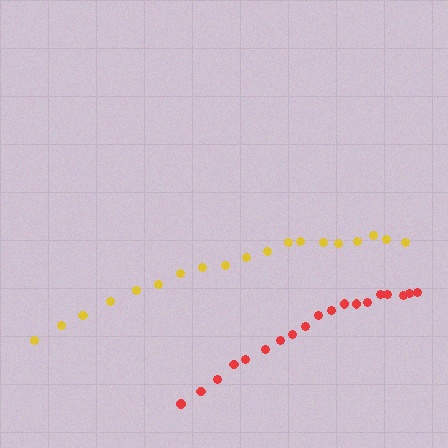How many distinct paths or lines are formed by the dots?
There are 2 distinct paths.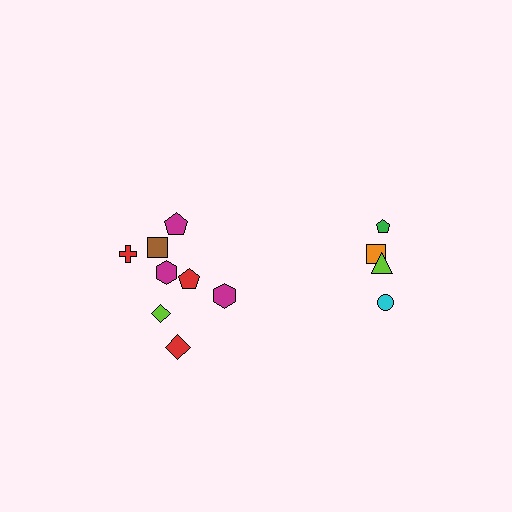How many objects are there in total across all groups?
There are 12 objects.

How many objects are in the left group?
There are 8 objects.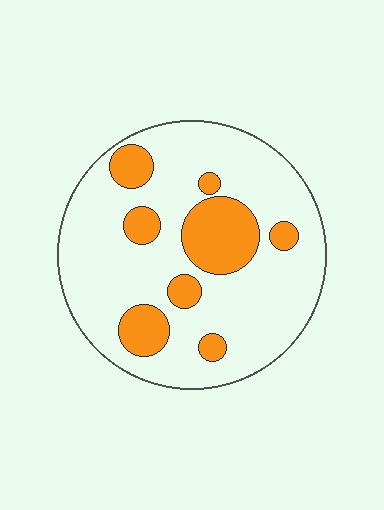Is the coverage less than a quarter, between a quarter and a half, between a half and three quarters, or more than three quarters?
Less than a quarter.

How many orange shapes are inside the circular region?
8.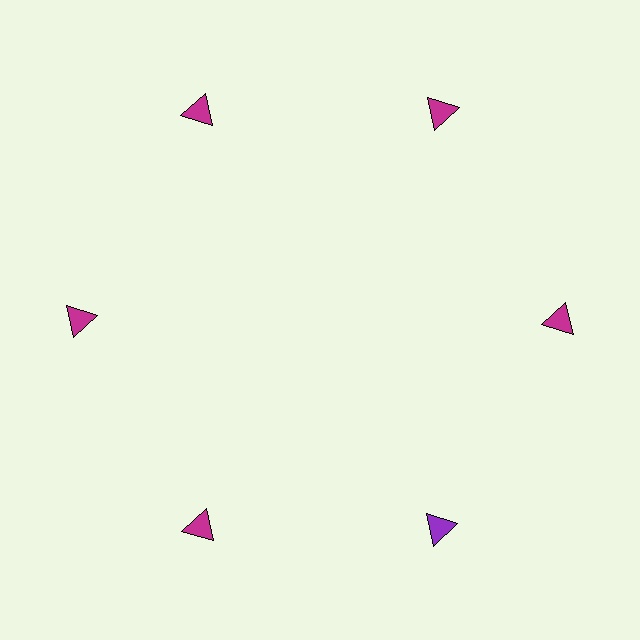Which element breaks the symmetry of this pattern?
The purple triangle at roughly the 5 o'clock position breaks the symmetry. All other shapes are magenta triangles.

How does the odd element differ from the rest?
It has a different color: purple instead of magenta.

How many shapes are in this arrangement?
There are 6 shapes arranged in a ring pattern.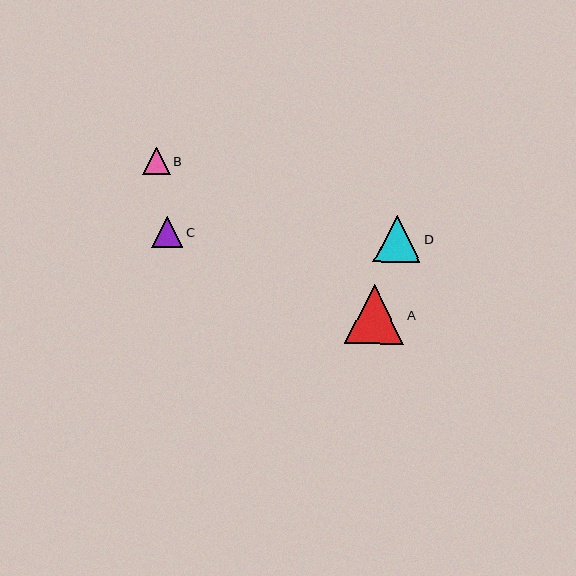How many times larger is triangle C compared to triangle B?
Triangle C is approximately 1.1 times the size of triangle B.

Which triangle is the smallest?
Triangle B is the smallest with a size of approximately 28 pixels.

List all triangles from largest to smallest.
From largest to smallest: A, D, C, B.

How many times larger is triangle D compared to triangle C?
Triangle D is approximately 1.5 times the size of triangle C.